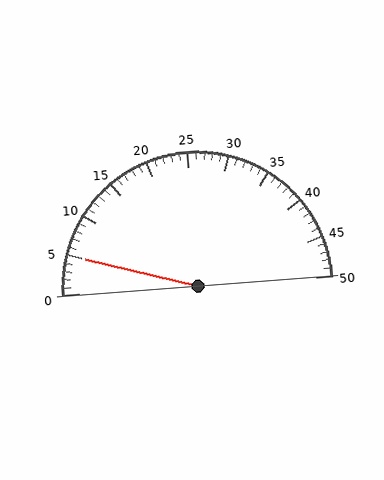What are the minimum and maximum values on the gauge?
The gauge ranges from 0 to 50.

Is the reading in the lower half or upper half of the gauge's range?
The reading is in the lower half of the range (0 to 50).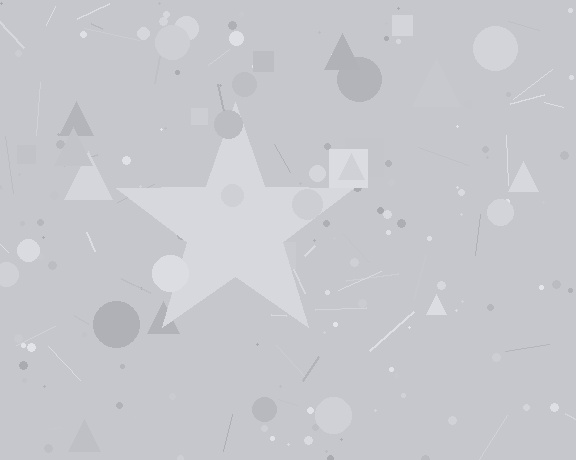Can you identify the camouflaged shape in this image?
The camouflaged shape is a star.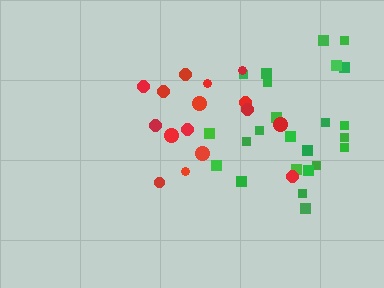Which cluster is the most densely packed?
Red.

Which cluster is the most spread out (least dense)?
Green.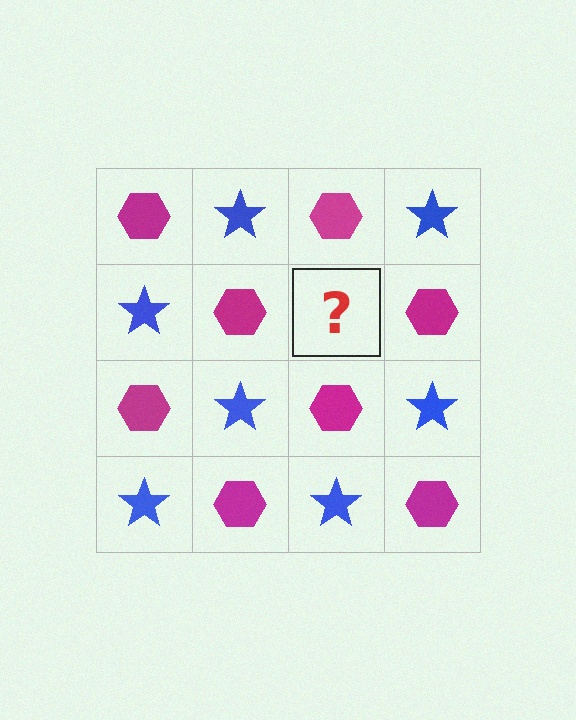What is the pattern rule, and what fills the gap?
The rule is that it alternates magenta hexagon and blue star in a checkerboard pattern. The gap should be filled with a blue star.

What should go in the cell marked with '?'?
The missing cell should contain a blue star.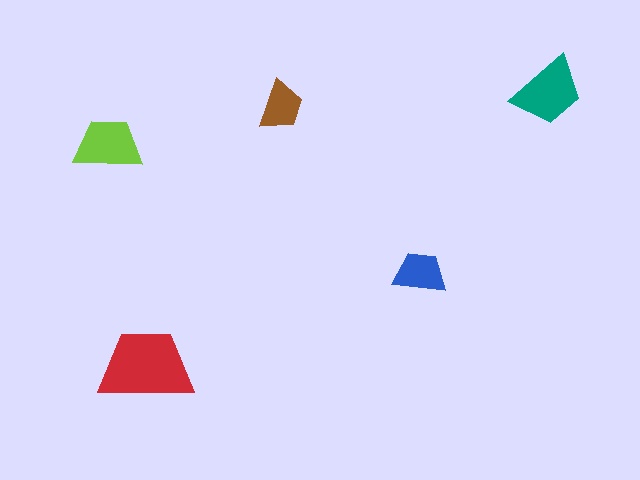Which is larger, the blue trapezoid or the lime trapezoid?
The lime one.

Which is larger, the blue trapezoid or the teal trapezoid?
The teal one.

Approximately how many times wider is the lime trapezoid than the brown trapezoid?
About 1.5 times wider.